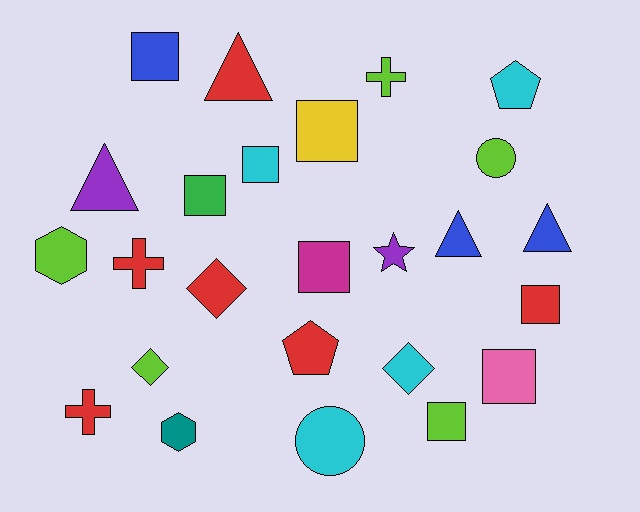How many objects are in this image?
There are 25 objects.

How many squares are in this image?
There are 8 squares.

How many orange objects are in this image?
There are no orange objects.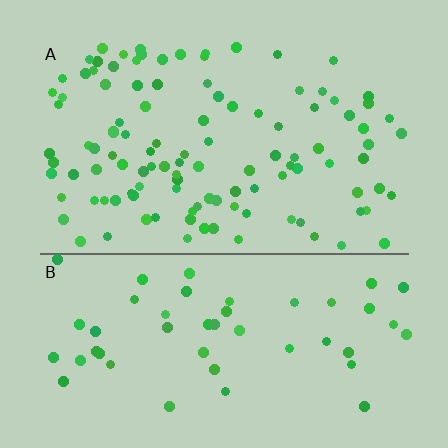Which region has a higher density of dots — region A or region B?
A (the top).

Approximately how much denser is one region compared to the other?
Approximately 2.2× — region A over region B.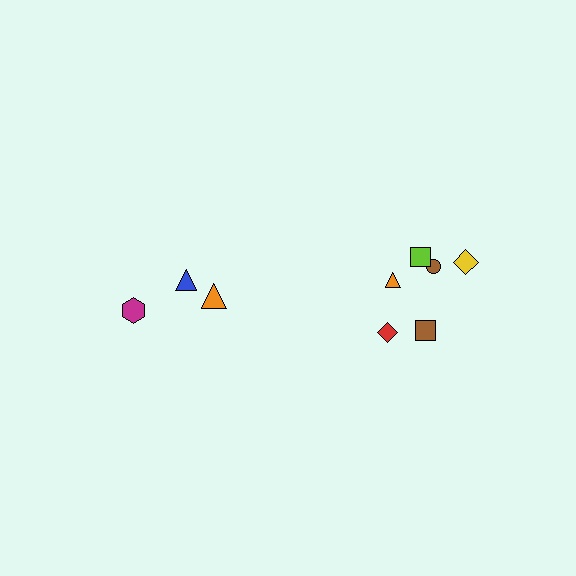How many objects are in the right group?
There are 6 objects.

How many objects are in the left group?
There are 3 objects.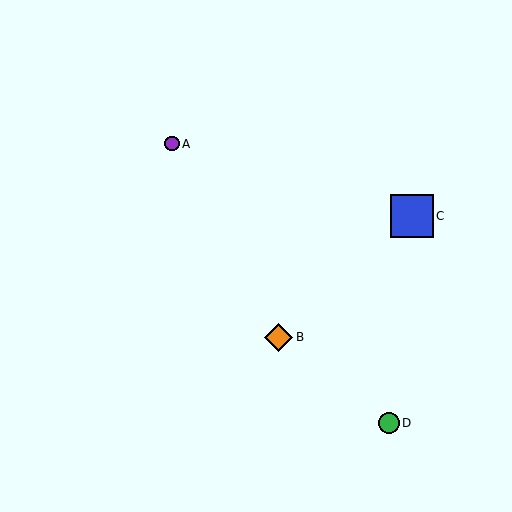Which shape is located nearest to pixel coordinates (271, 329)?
The orange diamond (labeled B) at (279, 337) is nearest to that location.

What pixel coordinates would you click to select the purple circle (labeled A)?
Click at (172, 144) to select the purple circle A.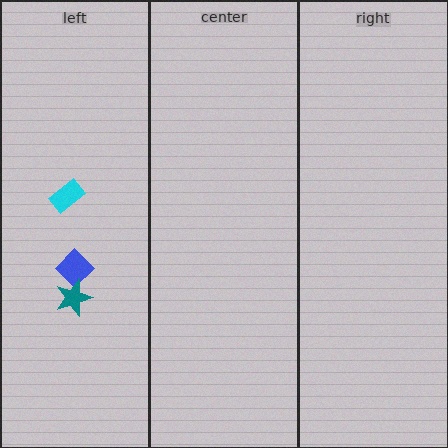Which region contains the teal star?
The left region.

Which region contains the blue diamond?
The left region.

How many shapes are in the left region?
3.